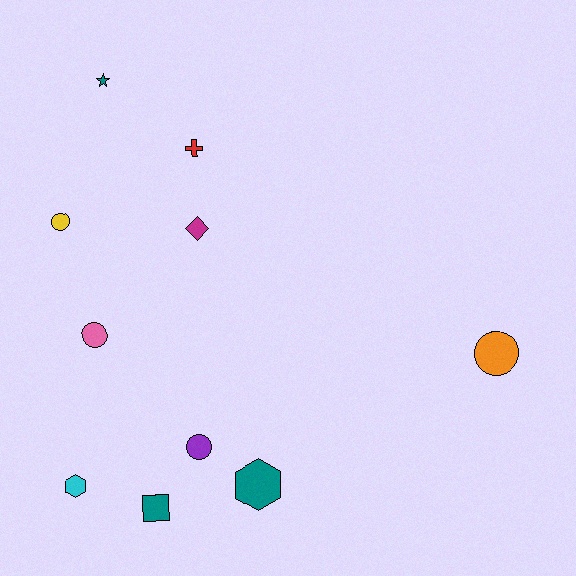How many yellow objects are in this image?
There is 1 yellow object.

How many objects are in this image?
There are 10 objects.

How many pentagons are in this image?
There are no pentagons.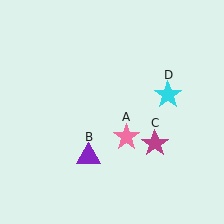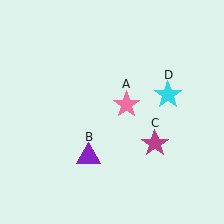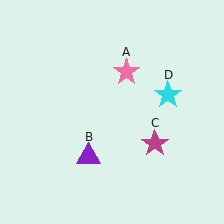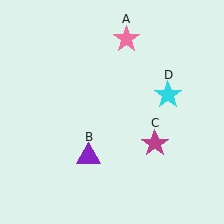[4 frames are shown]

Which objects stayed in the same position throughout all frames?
Purple triangle (object B) and magenta star (object C) and cyan star (object D) remained stationary.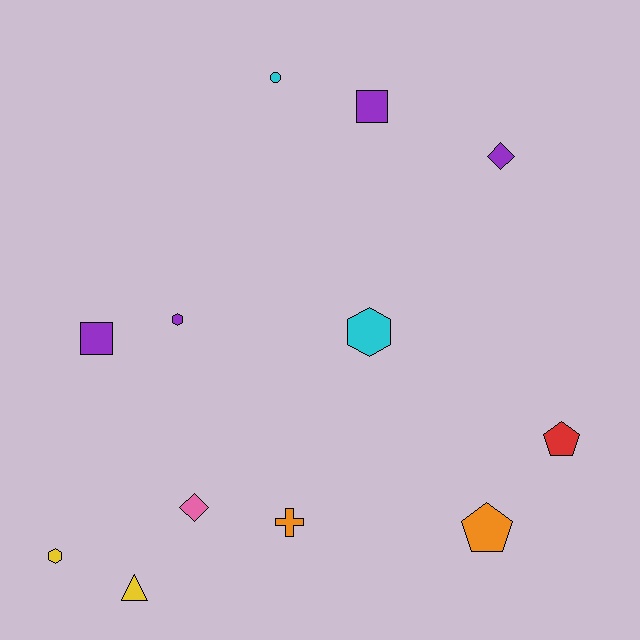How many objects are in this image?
There are 12 objects.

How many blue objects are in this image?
There are no blue objects.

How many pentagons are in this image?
There are 2 pentagons.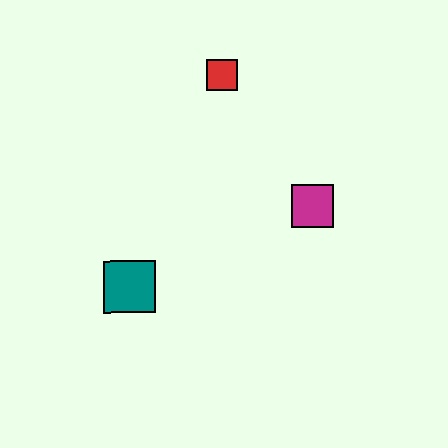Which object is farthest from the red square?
The teal square is farthest from the red square.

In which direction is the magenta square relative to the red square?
The magenta square is below the red square.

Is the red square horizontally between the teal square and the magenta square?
Yes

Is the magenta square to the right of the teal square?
Yes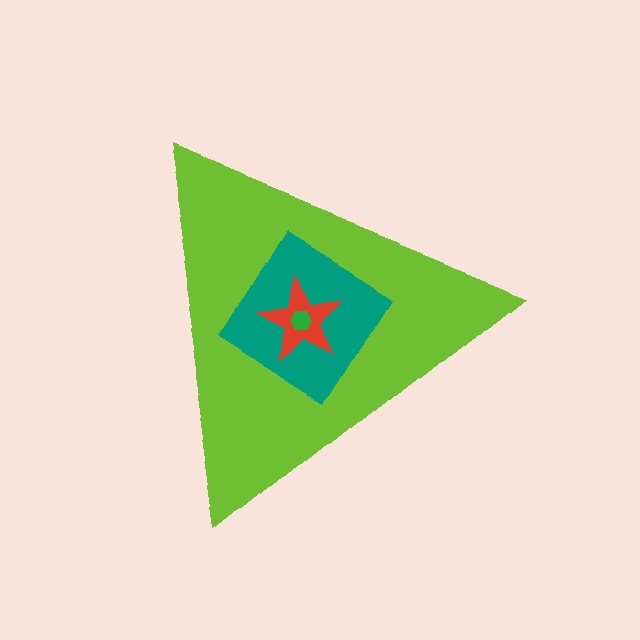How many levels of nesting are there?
4.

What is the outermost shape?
The lime triangle.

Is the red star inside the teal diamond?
Yes.